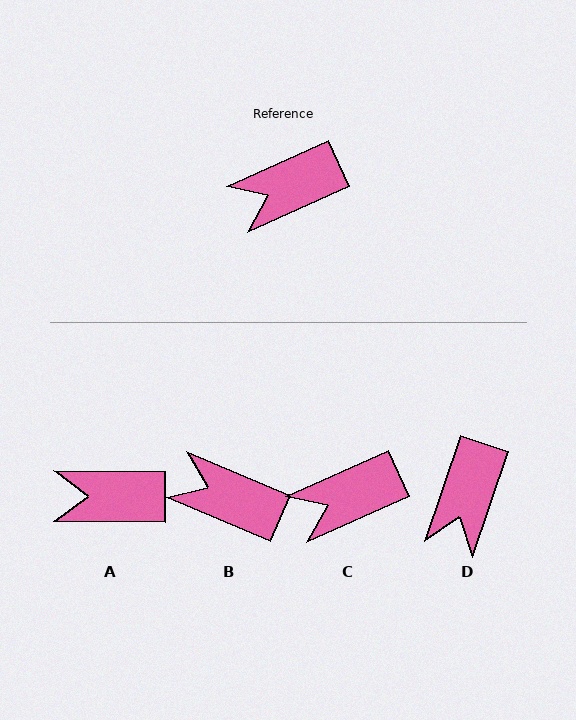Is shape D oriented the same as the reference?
No, it is off by about 47 degrees.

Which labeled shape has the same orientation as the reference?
C.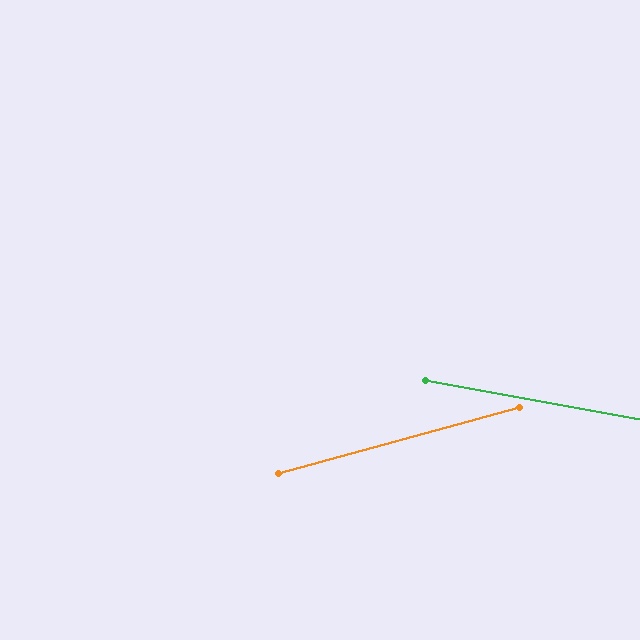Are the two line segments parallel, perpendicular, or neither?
Neither parallel nor perpendicular — they differ by about 26°.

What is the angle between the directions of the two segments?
Approximately 26 degrees.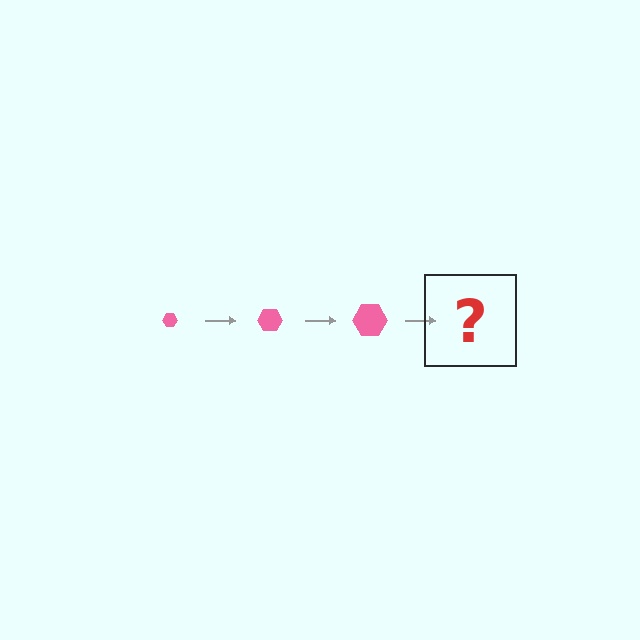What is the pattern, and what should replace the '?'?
The pattern is that the hexagon gets progressively larger each step. The '?' should be a pink hexagon, larger than the previous one.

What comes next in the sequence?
The next element should be a pink hexagon, larger than the previous one.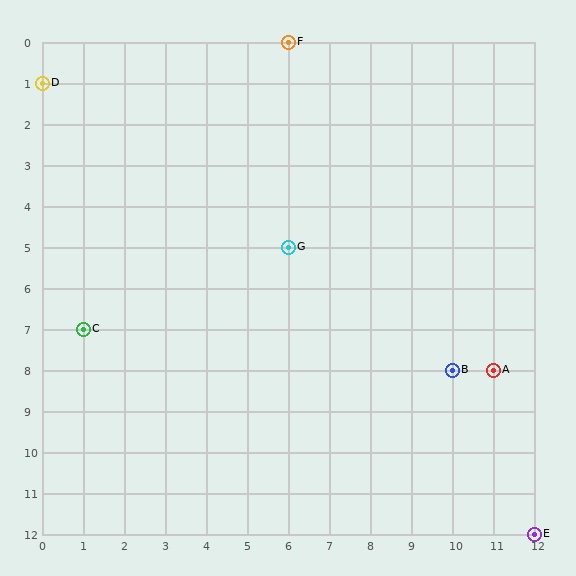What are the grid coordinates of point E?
Point E is at grid coordinates (12, 12).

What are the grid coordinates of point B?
Point B is at grid coordinates (10, 8).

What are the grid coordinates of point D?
Point D is at grid coordinates (0, 1).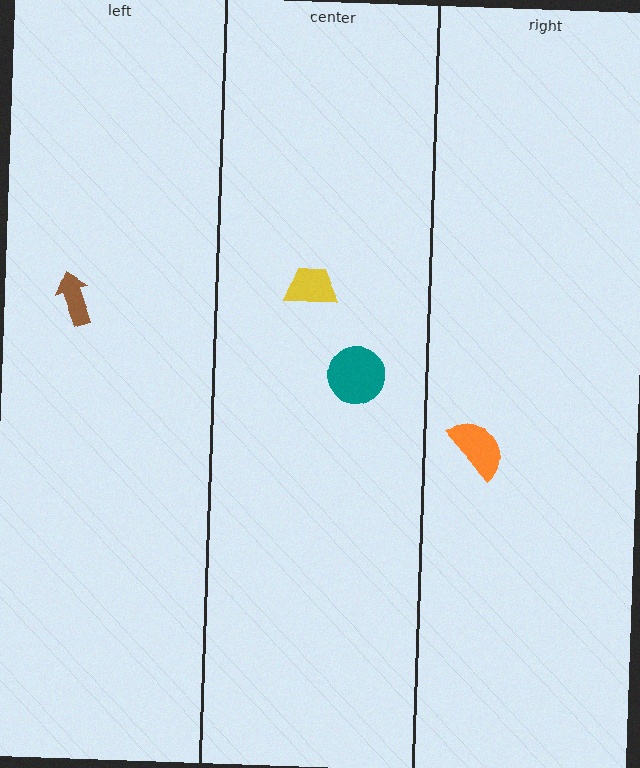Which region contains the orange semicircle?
The right region.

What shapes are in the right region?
The orange semicircle.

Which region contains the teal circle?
The center region.